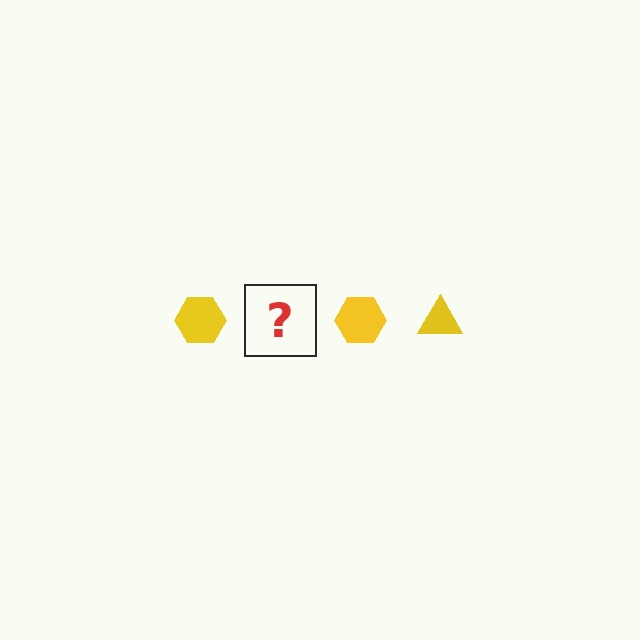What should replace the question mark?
The question mark should be replaced with a yellow triangle.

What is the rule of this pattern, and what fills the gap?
The rule is that the pattern cycles through hexagon, triangle shapes in yellow. The gap should be filled with a yellow triangle.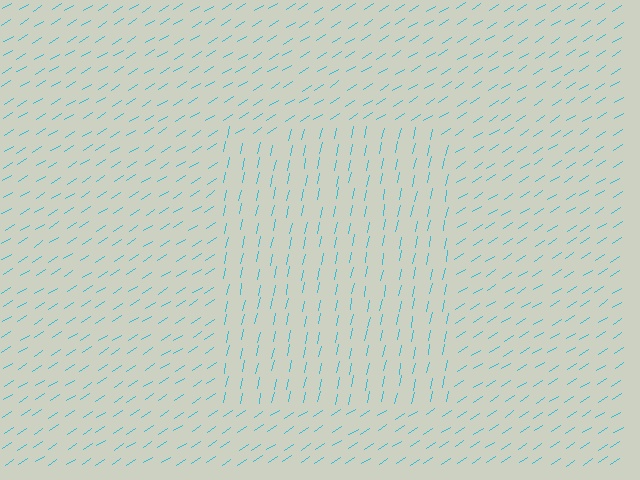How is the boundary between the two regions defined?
The boundary is defined purely by a change in line orientation (approximately 45 degrees difference). All lines are the same color and thickness.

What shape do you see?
I see a rectangle.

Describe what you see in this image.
The image is filled with small cyan line segments. A rectangle region in the image has lines oriented differently from the surrounding lines, creating a visible texture boundary.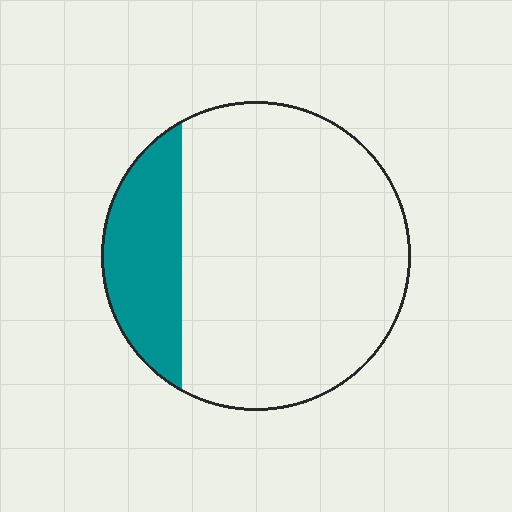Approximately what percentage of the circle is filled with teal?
Approximately 20%.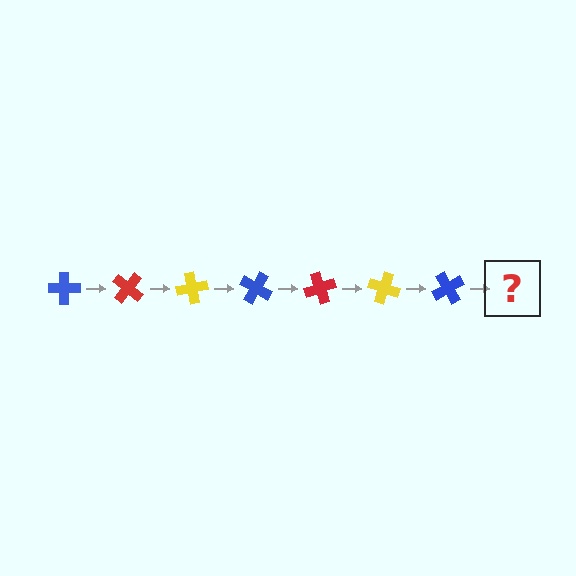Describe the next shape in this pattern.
It should be a red cross, rotated 280 degrees from the start.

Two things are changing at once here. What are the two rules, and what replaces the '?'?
The two rules are that it rotates 40 degrees each step and the color cycles through blue, red, and yellow. The '?' should be a red cross, rotated 280 degrees from the start.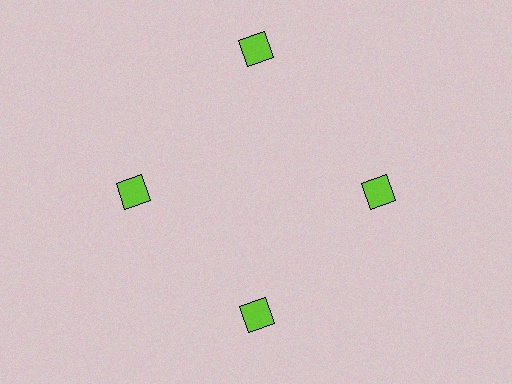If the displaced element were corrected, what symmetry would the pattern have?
It would have 4-fold rotational symmetry — the pattern would map onto itself every 90 degrees.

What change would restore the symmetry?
The symmetry would be restored by moving it inward, back onto the ring so that all 4 diamonds sit at equal angles and equal distance from the center.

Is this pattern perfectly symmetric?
No. The 4 lime diamonds are arranged in a ring, but one element near the 12 o'clock position is pushed outward from the center, breaking the 4-fold rotational symmetry.